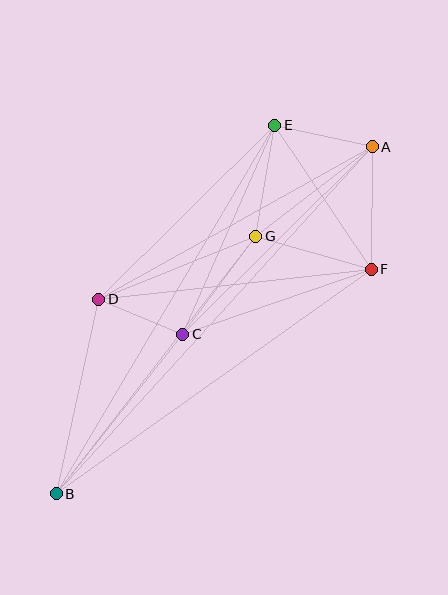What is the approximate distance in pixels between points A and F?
The distance between A and F is approximately 122 pixels.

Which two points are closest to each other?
Points C and D are closest to each other.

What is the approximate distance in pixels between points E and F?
The distance between E and F is approximately 173 pixels.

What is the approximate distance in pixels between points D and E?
The distance between D and E is approximately 248 pixels.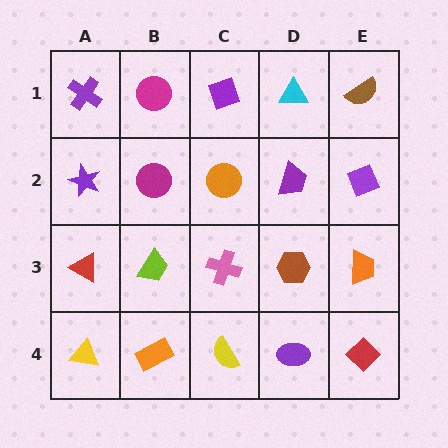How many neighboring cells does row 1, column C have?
3.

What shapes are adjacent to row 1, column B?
A magenta circle (row 2, column B), a purple cross (row 1, column A), a purple diamond (row 1, column C).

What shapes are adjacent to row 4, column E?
An orange trapezoid (row 3, column E), a purple ellipse (row 4, column D).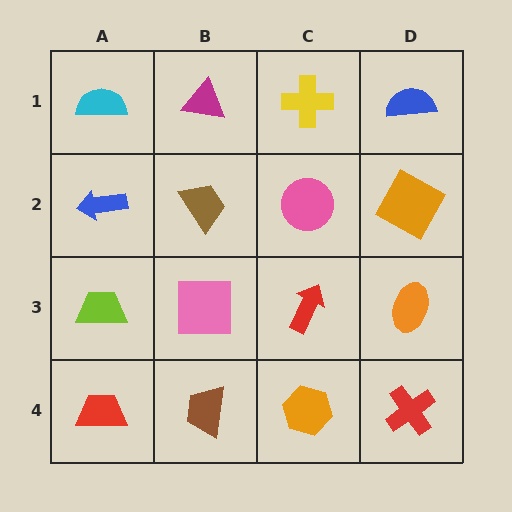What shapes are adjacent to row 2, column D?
A blue semicircle (row 1, column D), an orange ellipse (row 3, column D), a pink circle (row 2, column C).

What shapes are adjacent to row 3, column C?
A pink circle (row 2, column C), an orange hexagon (row 4, column C), a pink square (row 3, column B), an orange ellipse (row 3, column D).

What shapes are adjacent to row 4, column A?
A lime trapezoid (row 3, column A), a brown trapezoid (row 4, column B).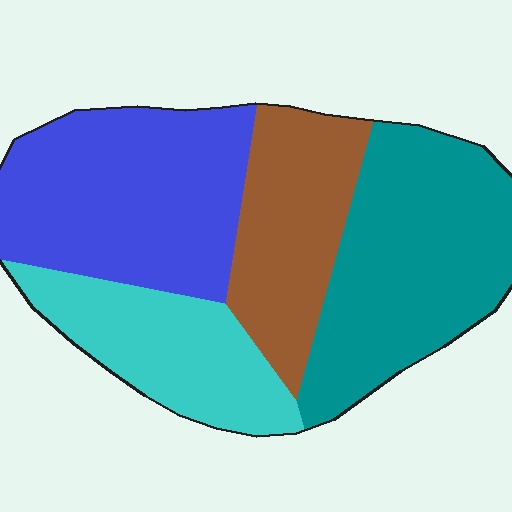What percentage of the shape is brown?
Brown takes up about one fifth (1/5) of the shape.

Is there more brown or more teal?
Teal.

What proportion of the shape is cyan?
Cyan takes up about one fifth (1/5) of the shape.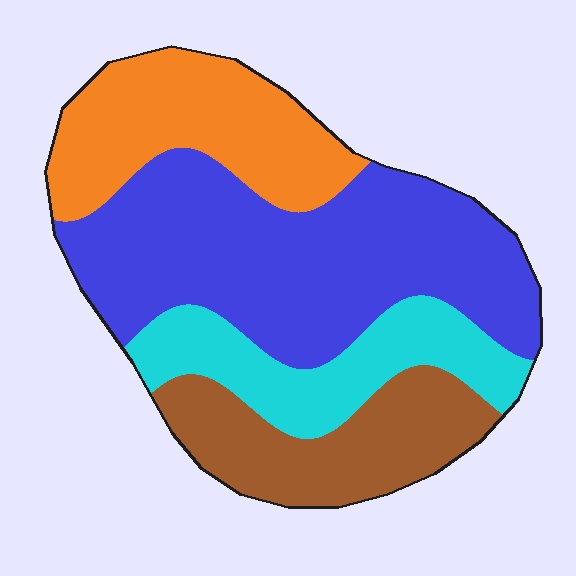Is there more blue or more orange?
Blue.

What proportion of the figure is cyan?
Cyan covers around 15% of the figure.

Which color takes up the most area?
Blue, at roughly 45%.